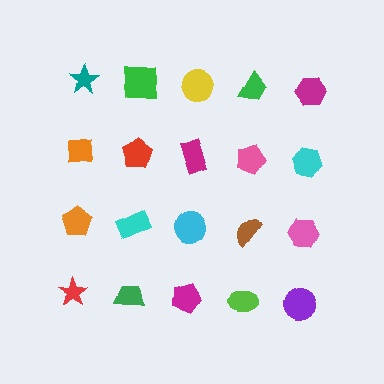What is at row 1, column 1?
A teal star.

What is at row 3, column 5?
A pink hexagon.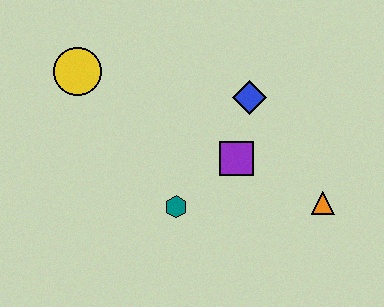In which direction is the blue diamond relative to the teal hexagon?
The blue diamond is above the teal hexagon.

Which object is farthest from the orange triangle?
The yellow circle is farthest from the orange triangle.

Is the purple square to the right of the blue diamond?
No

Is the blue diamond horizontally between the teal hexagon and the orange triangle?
Yes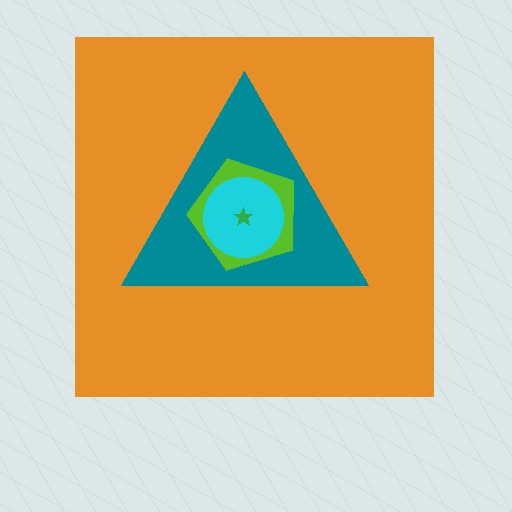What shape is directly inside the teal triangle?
The lime pentagon.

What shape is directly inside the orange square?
The teal triangle.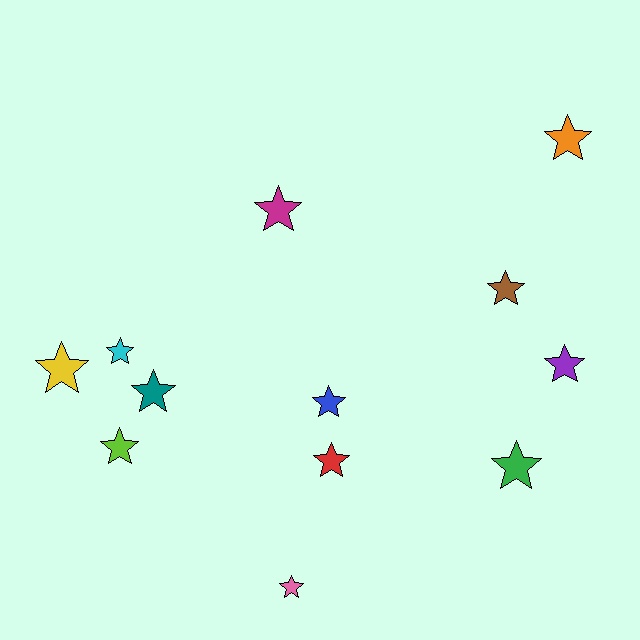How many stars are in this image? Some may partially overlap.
There are 12 stars.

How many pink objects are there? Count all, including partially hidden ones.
There is 1 pink object.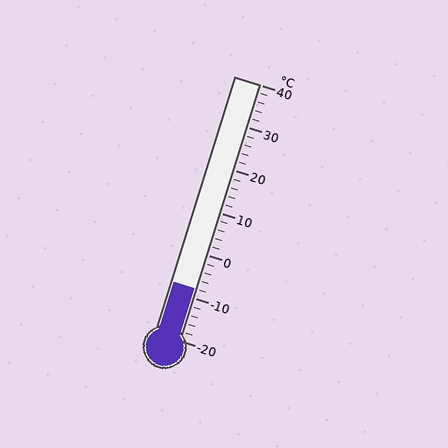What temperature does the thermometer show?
The thermometer shows approximately -8°C.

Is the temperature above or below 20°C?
The temperature is below 20°C.